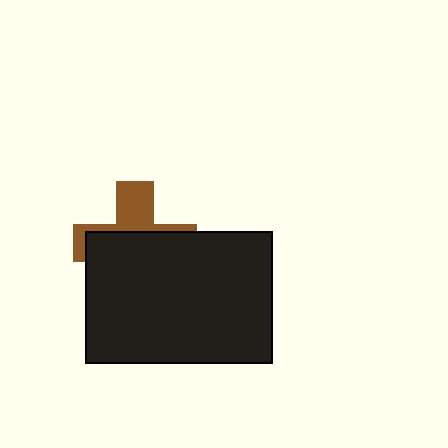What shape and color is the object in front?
The object in front is a black rectangle.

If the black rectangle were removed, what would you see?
You would see the complete brown cross.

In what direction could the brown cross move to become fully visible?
The brown cross could move up. That would shift it out from behind the black rectangle entirely.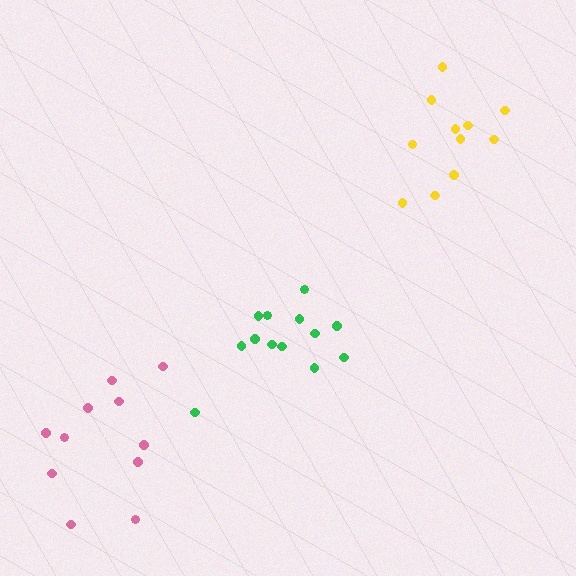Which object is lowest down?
The pink cluster is bottommost.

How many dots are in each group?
Group 1: 13 dots, Group 2: 11 dots, Group 3: 11 dots (35 total).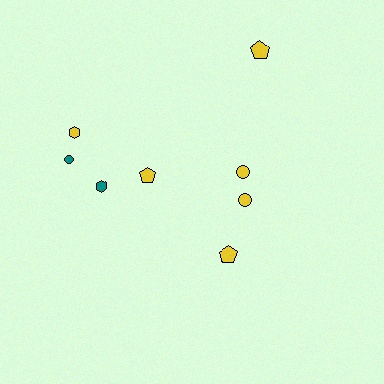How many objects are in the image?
There are 8 objects.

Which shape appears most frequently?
Circle, with 3 objects.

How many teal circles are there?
There is 1 teal circle.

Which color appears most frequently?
Yellow, with 6 objects.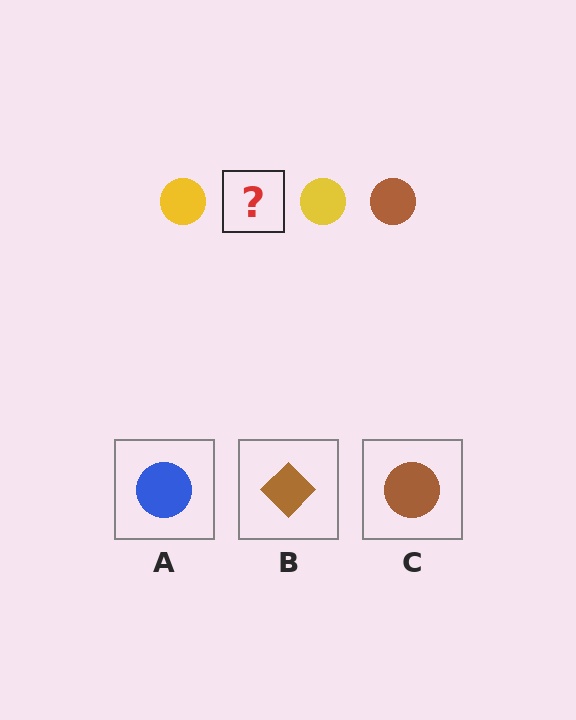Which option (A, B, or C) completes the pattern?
C.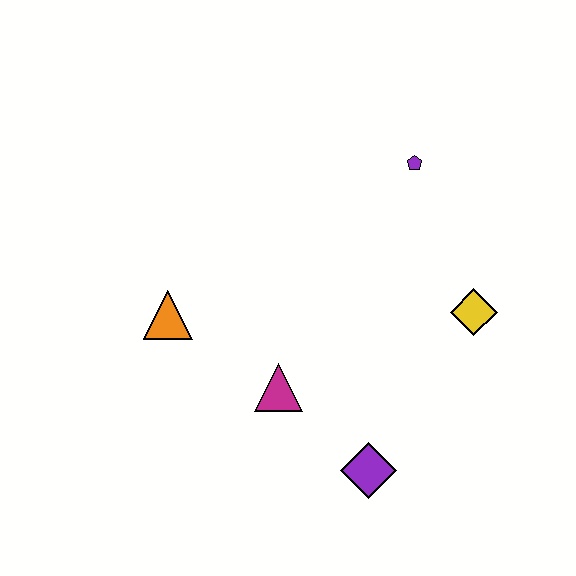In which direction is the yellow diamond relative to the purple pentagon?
The yellow diamond is below the purple pentagon.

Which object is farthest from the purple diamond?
The purple pentagon is farthest from the purple diamond.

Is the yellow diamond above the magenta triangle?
Yes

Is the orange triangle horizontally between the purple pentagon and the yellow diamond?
No